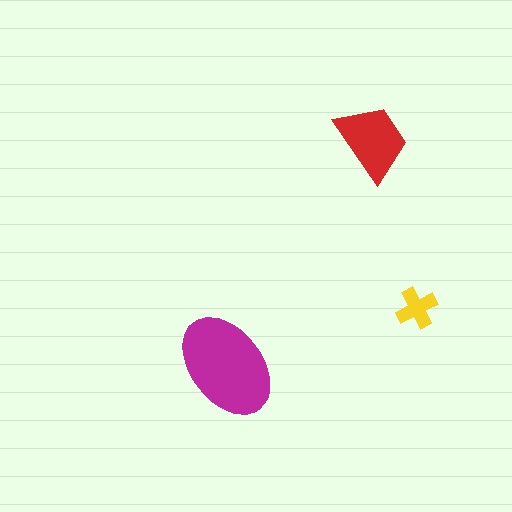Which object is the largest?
The magenta ellipse.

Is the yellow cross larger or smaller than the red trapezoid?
Smaller.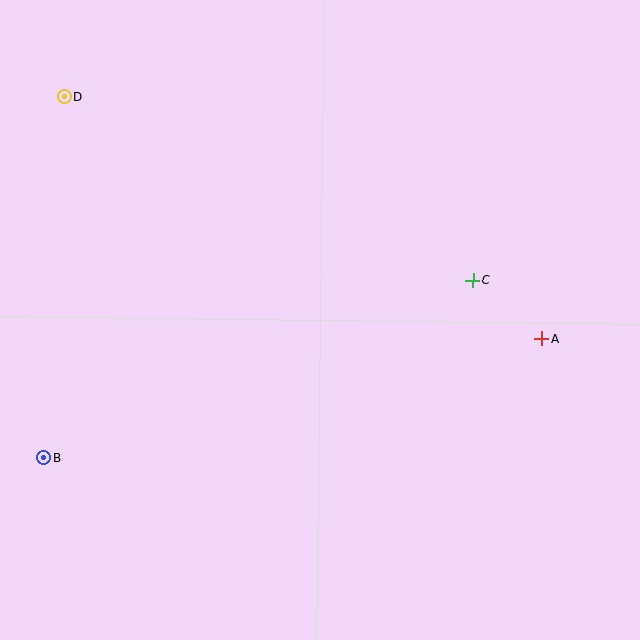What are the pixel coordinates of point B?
Point B is at (44, 457).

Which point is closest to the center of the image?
Point C at (473, 280) is closest to the center.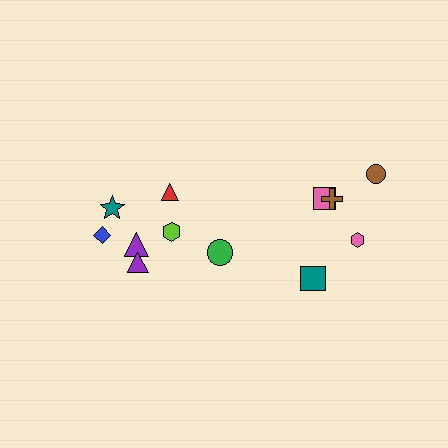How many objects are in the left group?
There are 7 objects.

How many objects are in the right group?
There are 5 objects.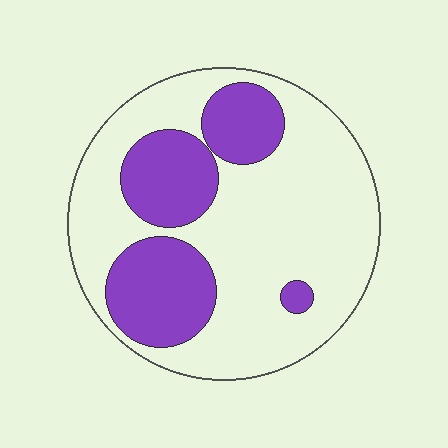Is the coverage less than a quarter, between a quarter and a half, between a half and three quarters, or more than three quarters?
Between a quarter and a half.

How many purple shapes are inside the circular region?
4.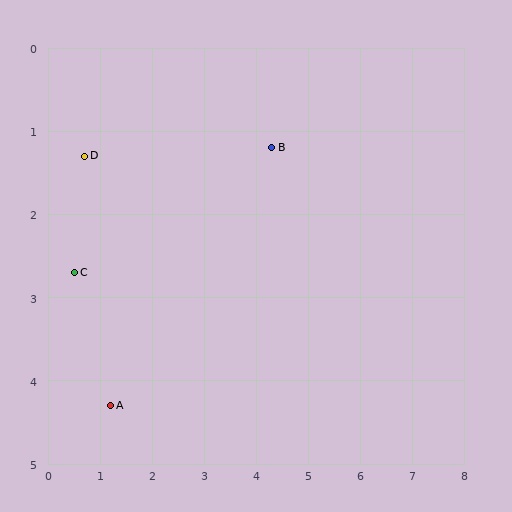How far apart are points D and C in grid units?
Points D and C are about 1.4 grid units apart.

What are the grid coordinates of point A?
Point A is at approximately (1.2, 4.3).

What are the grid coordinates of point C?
Point C is at approximately (0.5, 2.7).